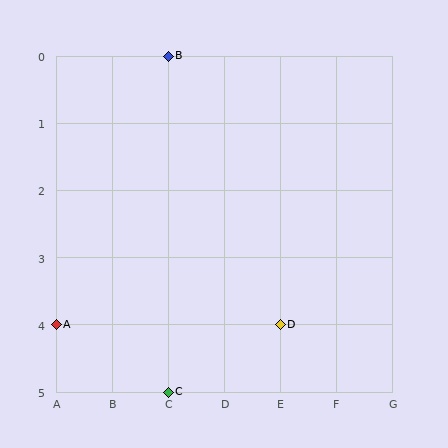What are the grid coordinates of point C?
Point C is at grid coordinates (C, 5).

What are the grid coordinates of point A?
Point A is at grid coordinates (A, 4).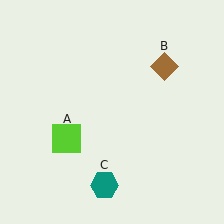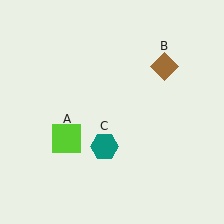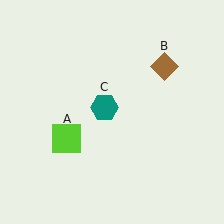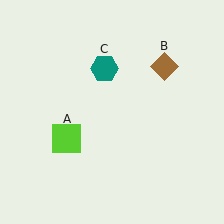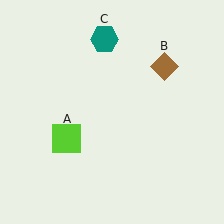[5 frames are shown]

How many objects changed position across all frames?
1 object changed position: teal hexagon (object C).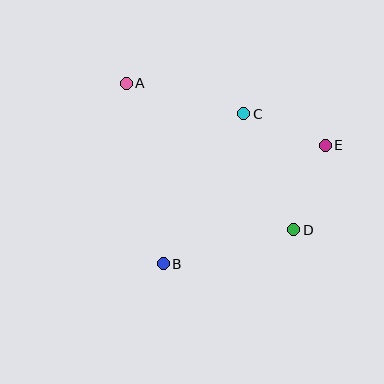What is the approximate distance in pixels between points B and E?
The distance between B and E is approximately 201 pixels.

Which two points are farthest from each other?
Points A and D are farthest from each other.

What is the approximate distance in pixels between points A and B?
The distance between A and B is approximately 184 pixels.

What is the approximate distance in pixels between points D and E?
The distance between D and E is approximately 90 pixels.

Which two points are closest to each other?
Points C and E are closest to each other.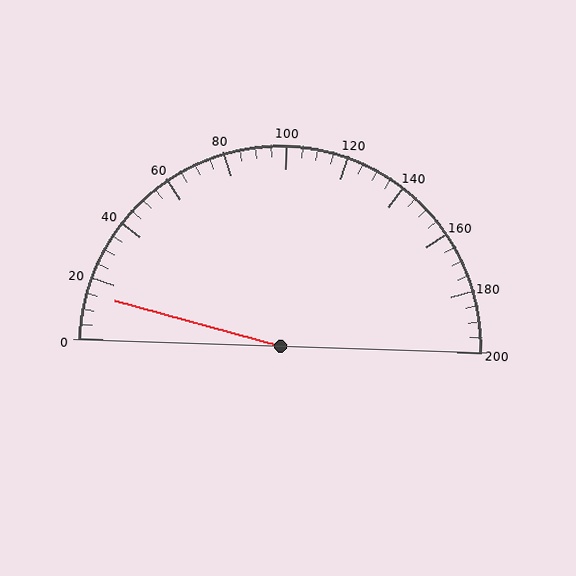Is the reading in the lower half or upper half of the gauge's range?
The reading is in the lower half of the range (0 to 200).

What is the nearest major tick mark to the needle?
The nearest major tick mark is 20.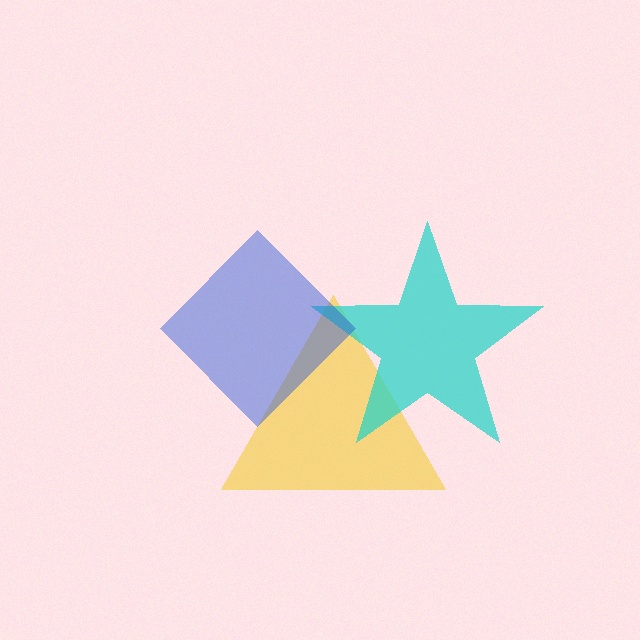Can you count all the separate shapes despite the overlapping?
Yes, there are 3 separate shapes.